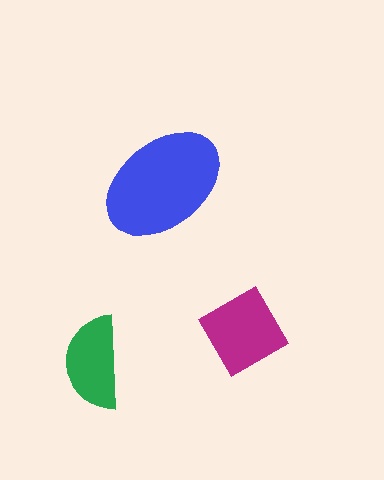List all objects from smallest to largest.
The green semicircle, the magenta square, the blue ellipse.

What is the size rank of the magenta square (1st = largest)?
2nd.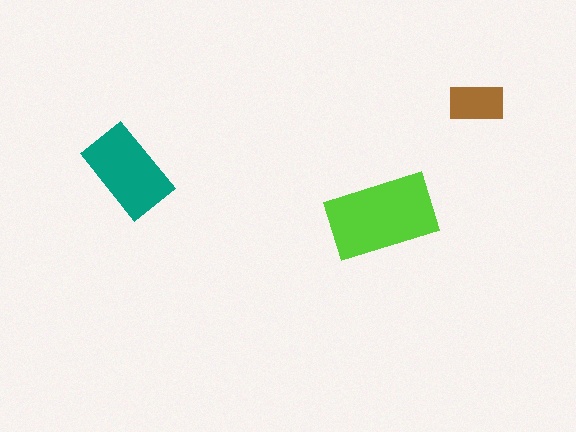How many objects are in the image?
There are 3 objects in the image.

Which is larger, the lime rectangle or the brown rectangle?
The lime one.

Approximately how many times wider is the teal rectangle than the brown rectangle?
About 1.5 times wider.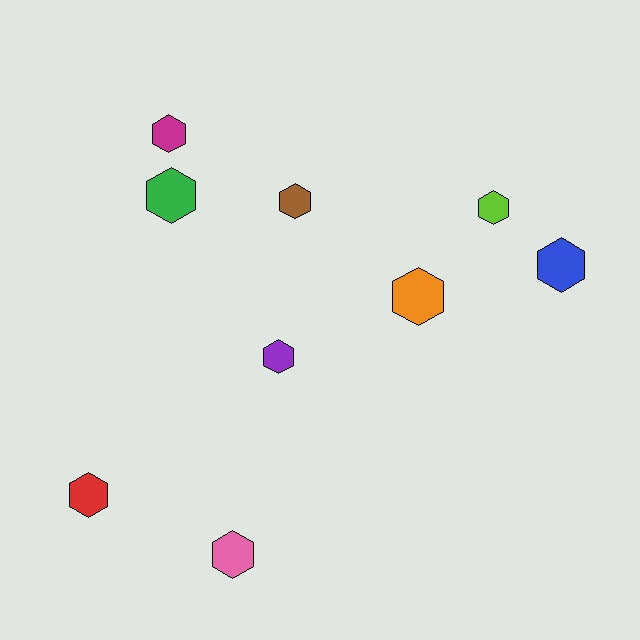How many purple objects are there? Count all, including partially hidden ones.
There is 1 purple object.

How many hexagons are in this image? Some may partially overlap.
There are 9 hexagons.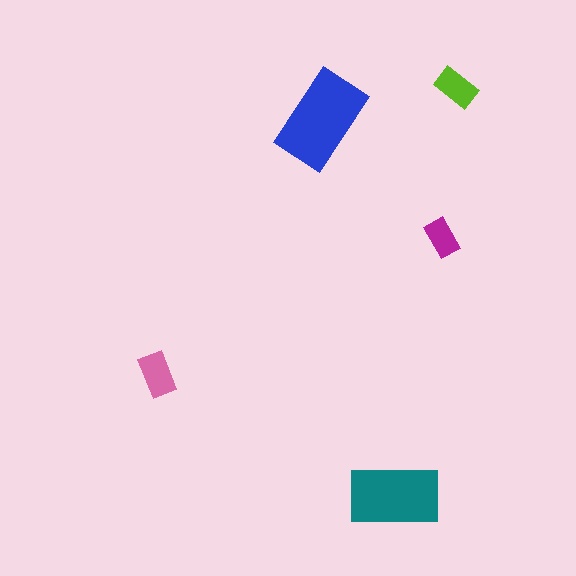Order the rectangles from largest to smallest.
the blue one, the teal one, the pink one, the lime one, the magenta one.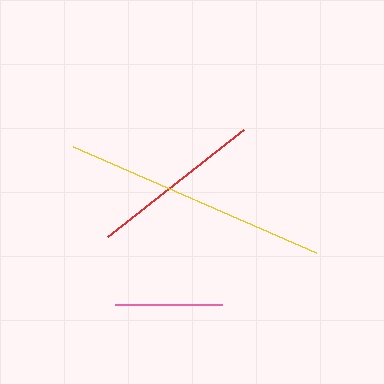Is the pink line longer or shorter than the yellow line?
The yellow line is longer than the pink line.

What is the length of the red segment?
The red segment is approximately 173 pixels long.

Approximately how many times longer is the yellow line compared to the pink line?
The yellow line is approximately 2.5 times the length of the pink line.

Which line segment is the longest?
The yellow line is the longest at approximately 265 pixels.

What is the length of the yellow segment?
The yellow segment is approximately 265 pixels long.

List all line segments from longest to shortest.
From longest to shortest: yellow, red, pink.